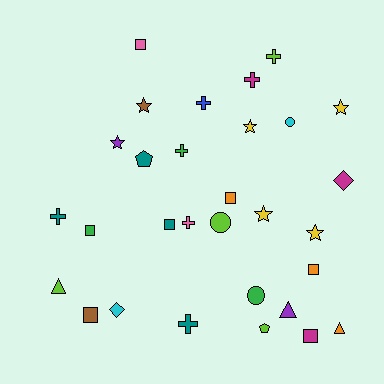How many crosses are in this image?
There are 7 crosses.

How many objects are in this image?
There are 30 objects.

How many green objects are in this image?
There are 3 green objects.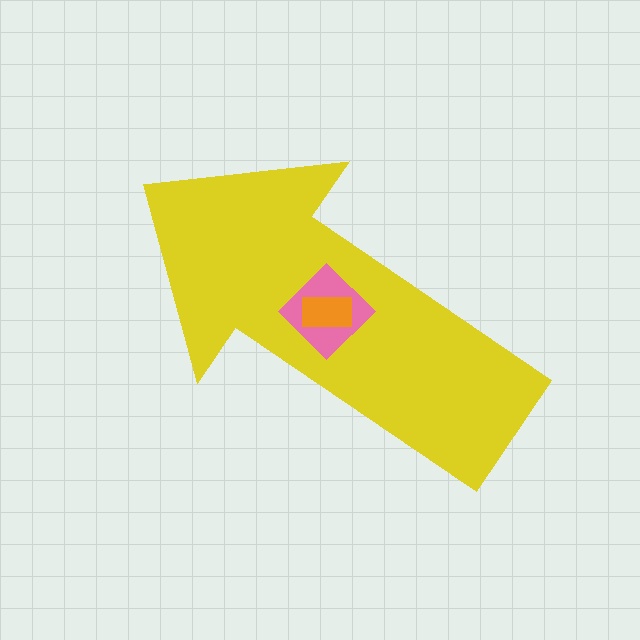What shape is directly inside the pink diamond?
The orange rectangle.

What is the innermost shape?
The orange rectangle.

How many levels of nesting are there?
3.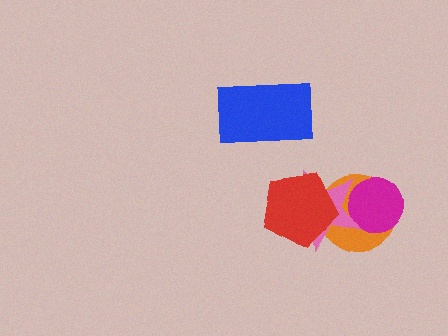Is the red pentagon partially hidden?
No, no other shape covers it.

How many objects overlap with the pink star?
3 objects overlap with the pink star.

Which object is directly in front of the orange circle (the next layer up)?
The magenta circle is directly in front of the orange circle.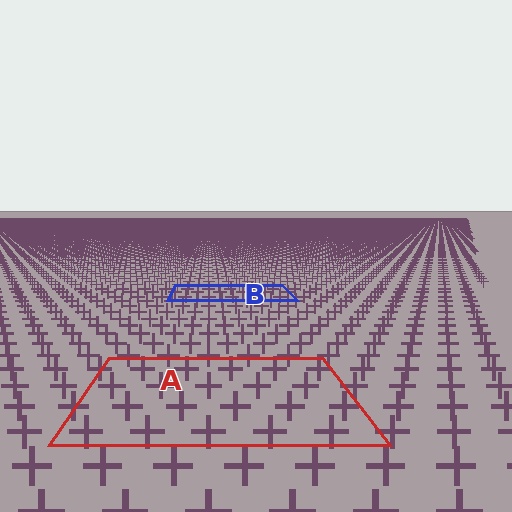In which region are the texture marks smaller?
The texture marks are smaller in region B, because it is farther away.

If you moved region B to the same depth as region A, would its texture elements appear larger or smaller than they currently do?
They would appear larger. At a closer depth, the same texture elements are projected at a bigger on-screen size.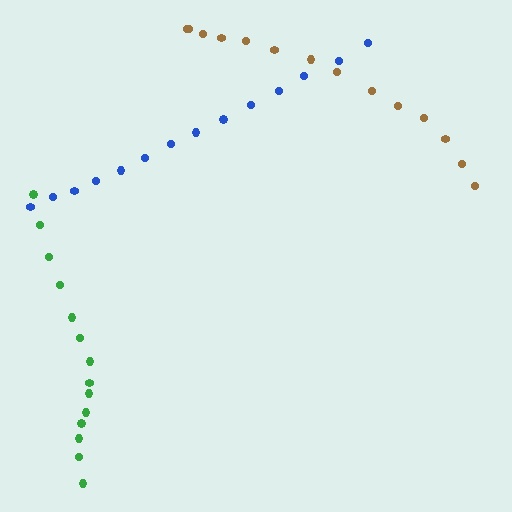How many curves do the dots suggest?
There are 3 distinct paths.